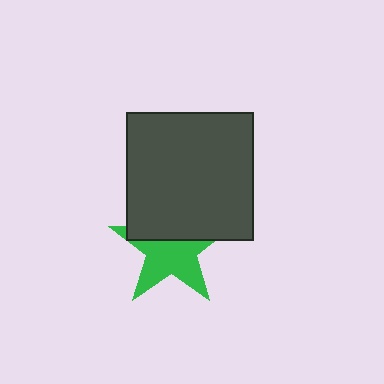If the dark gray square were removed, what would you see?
You would see the complete green star.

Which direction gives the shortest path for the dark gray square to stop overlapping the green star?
Moving up gives the shortest separation.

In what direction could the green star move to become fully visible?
The green star could move down. That would shift it out from behind the dark gray square entirely.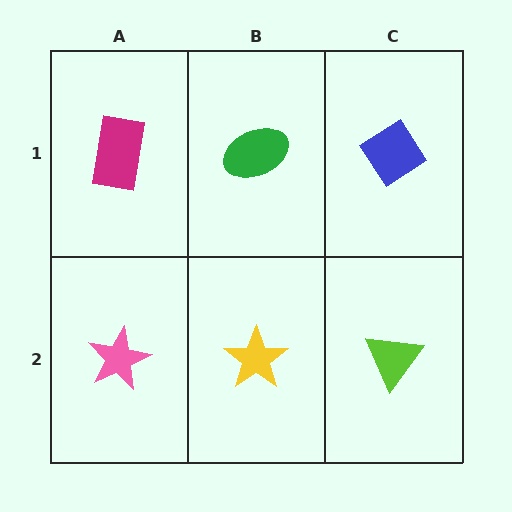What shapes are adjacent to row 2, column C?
A blue diamond (row 1, column C), a yellow star (row 2, column B).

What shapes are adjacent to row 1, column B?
A yellow star (row 2, column B), a magenta rectangle (row 1, column A), a blue diamond (row 1, column C).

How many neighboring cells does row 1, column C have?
2.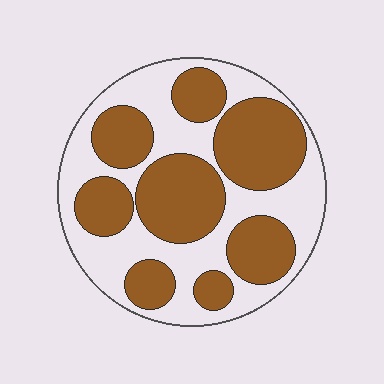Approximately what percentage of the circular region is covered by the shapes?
Approximately 50%.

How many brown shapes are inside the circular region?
8.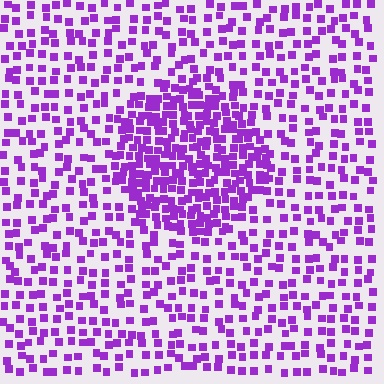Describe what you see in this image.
The image contains small purple elements arranged at two different densities. A circle-shaped region is visible where the elements are more densely packed than the surrounding area.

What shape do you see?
I see a circle.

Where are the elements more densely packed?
The elements are more densely packed inside the circle boundary.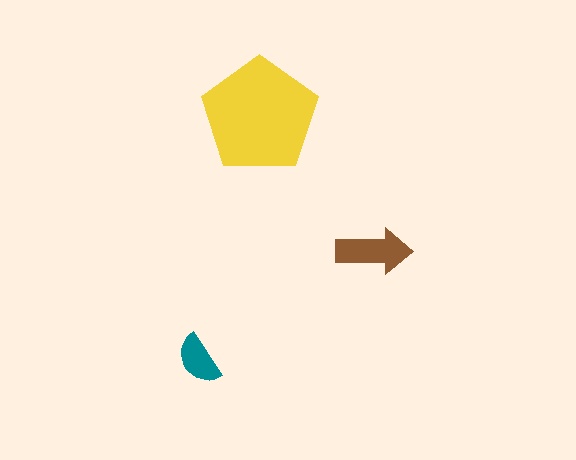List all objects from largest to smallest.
The yellow pentagon, the brown arrow, the teal semicircle.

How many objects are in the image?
There are 3 objects in the image.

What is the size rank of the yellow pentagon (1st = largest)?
1st.